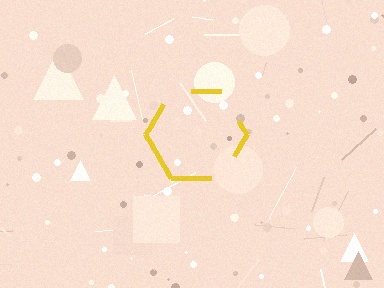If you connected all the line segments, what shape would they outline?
They would outline a hexagon.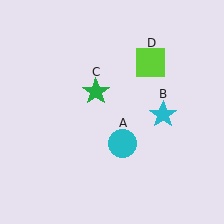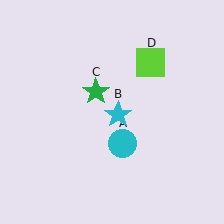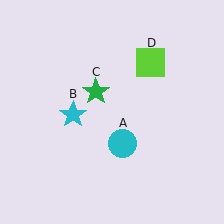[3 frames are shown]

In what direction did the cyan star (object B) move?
The cyan star (object B) moved left.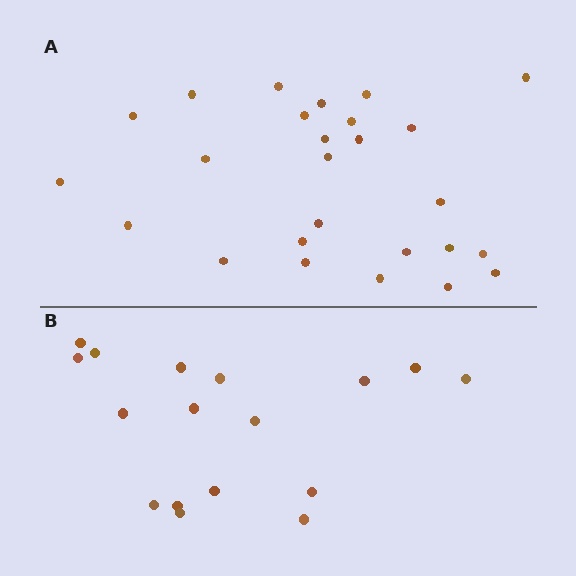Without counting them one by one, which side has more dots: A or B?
Region A (the top region) has more dots.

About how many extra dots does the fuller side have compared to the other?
Region A has roughly 8 or so more dots than region B.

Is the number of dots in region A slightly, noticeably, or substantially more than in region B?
Region A has substantially more. The ratio is roughly 1.5 to 1.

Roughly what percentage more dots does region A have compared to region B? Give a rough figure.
About 55% more.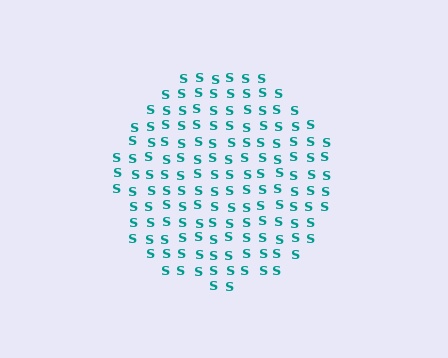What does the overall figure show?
The overall figure shows a circle.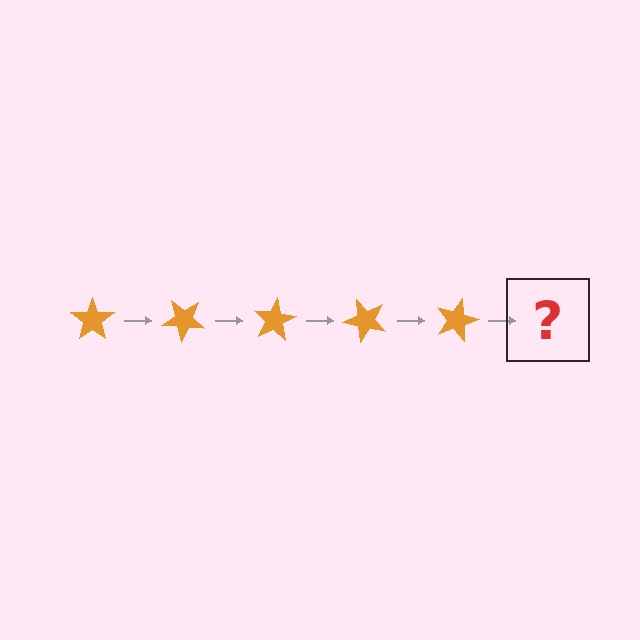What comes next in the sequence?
The next element should be an orange star rotated 200 degrees.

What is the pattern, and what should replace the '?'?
The pattern is that the star rotates 40 degrees each step. The '?' should be an orange star rotated 200 degrees.